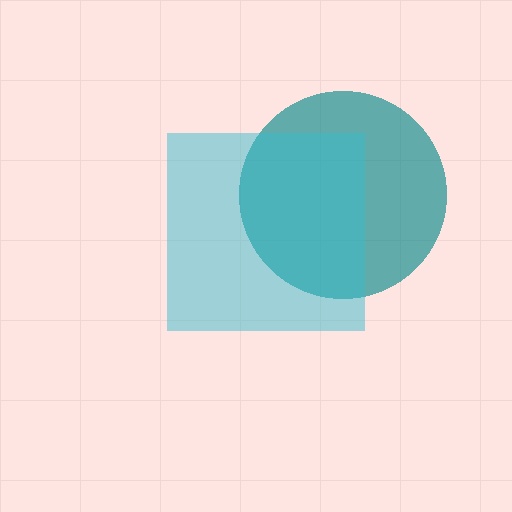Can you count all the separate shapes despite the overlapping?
Yes, there are 2 separate shapes.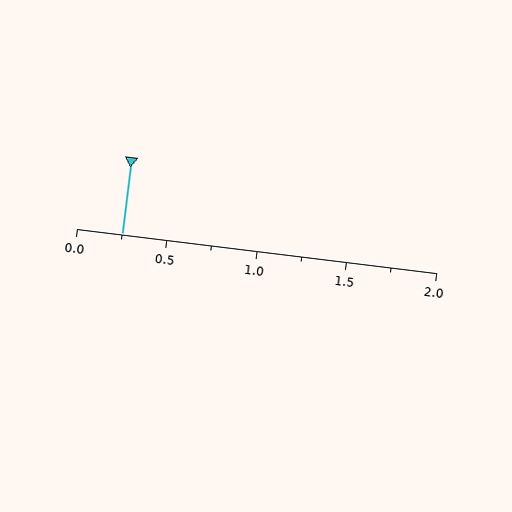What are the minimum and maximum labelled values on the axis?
The axis runs from 0.0 to 2.0.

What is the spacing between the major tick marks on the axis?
The major ticks are spaced 0.5 apart.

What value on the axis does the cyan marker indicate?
The marker indicates approximately 0.25.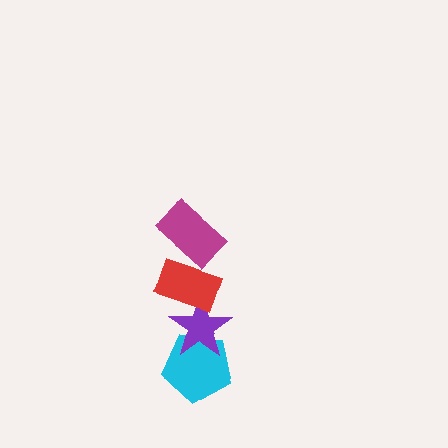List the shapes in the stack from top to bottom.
From top to bottom: the magenta rectangle, the red rectangle, the purple star, the cyan pentagon.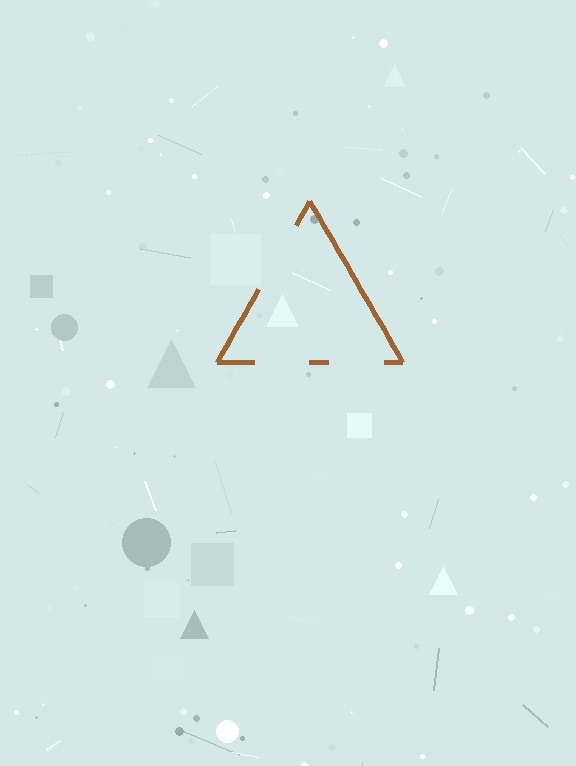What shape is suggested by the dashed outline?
The dashed outline suggests a triangle.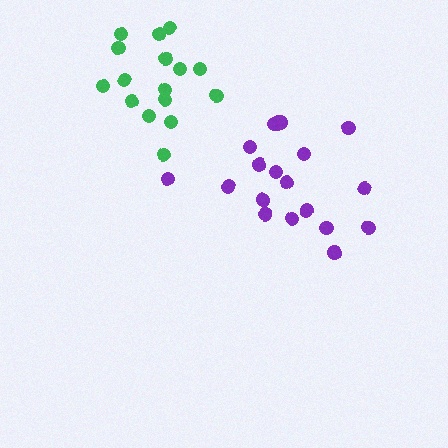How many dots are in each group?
Group 1: 20 dots, Group 2: 16 dots (36 total).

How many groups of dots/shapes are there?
There are 2 groups.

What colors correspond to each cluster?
The clusters are colored: purple, green.